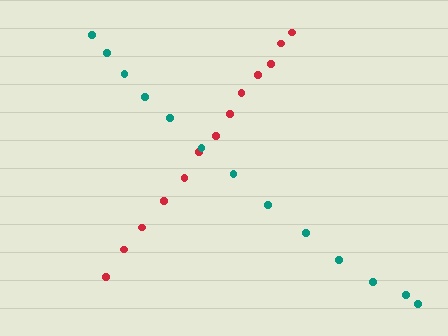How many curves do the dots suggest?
There are 2 distinct paths.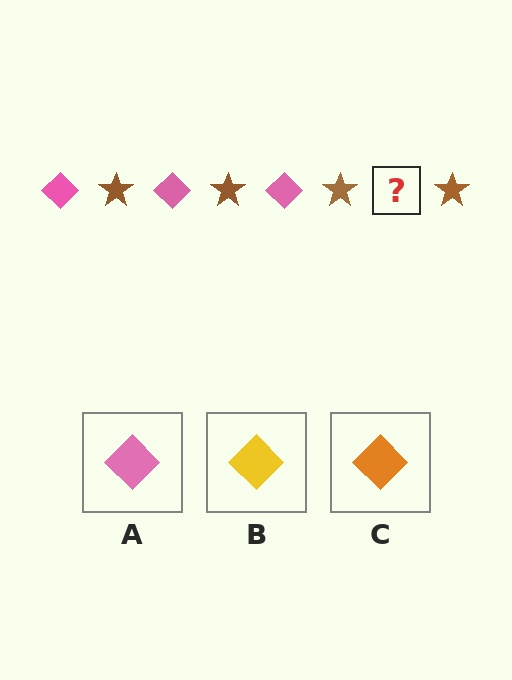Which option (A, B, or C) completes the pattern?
A.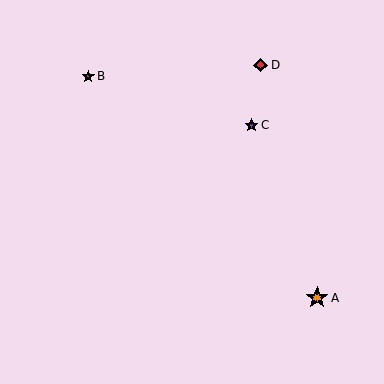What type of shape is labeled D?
Shape D is a red diamond.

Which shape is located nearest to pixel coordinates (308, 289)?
The orange star (labeled A) at (317, 298) is nearest to that location.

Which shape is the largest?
The orange star (labeled A) is the largest.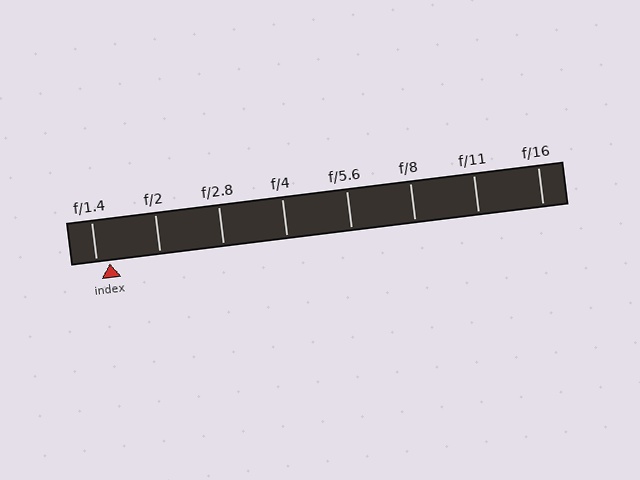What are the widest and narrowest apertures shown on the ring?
The widest aperture shown is f/1.4 and the narrowest is f/16.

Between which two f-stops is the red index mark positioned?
The index mark is between f/1.4 and f/2.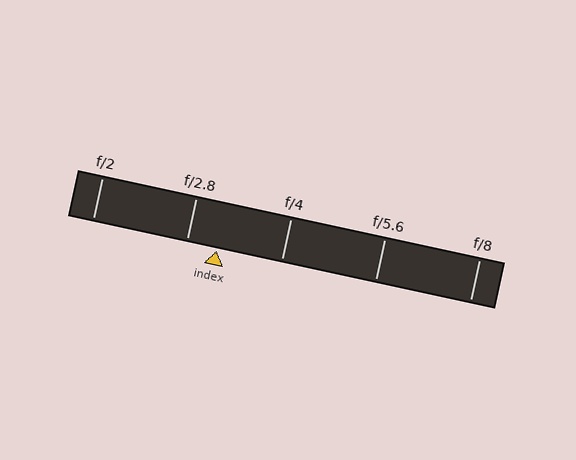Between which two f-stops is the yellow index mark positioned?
The index mark is between f/2.8 and f/4.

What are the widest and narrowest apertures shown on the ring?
The widest aperture shown is f/2 and the narrowest is f/8.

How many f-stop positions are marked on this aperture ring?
There are 5 f-stop positions marked.